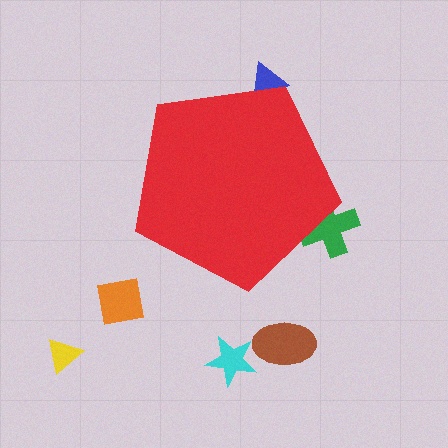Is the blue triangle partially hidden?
Yes, the blue triangle is partially hidden behind the red pentagon.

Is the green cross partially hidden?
Yes, the green cross is partially hidden behind the red pentagon.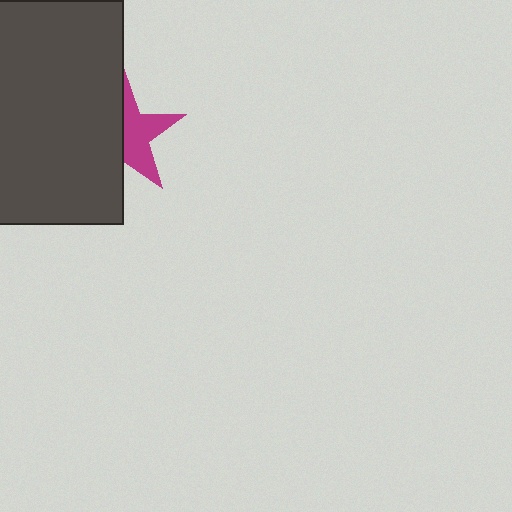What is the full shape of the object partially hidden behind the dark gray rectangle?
The partially hidden object is a magenta star.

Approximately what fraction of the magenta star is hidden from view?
Roughly 50% of the magenta star is hidden behind the dark gray rectangle.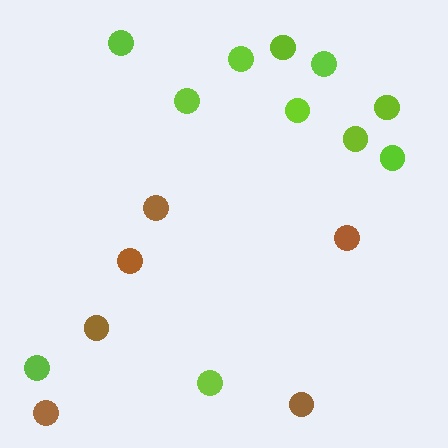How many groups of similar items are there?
There are 2 groups: one group of brown circles (6) and one group of lime circles (11).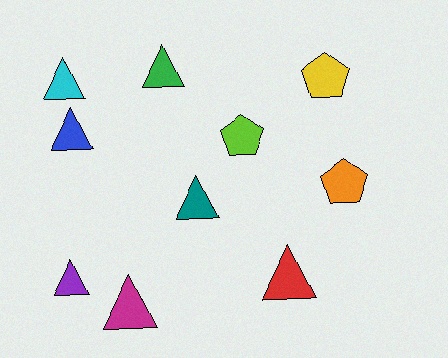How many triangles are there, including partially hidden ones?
There are 7 triangles.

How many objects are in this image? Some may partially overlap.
There are 10 objects.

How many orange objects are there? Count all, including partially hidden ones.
There is 1 orange object.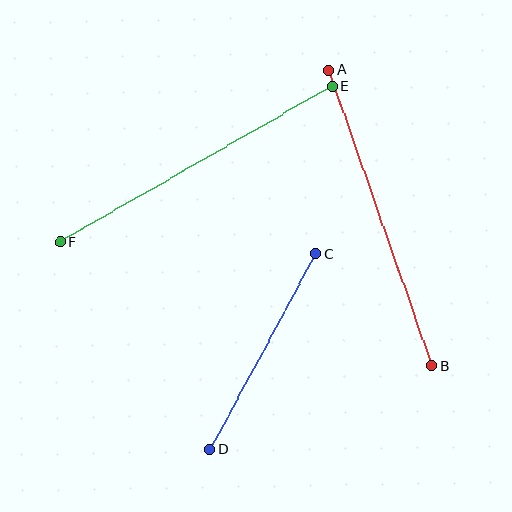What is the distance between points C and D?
The distance is approximately 222 pixels.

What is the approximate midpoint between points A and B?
The midpoint is at approximately (380, 218) pixels.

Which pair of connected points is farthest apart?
Points E and F are farthest apart.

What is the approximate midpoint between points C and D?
The midpoint is at approximately (263, 351) pixels.